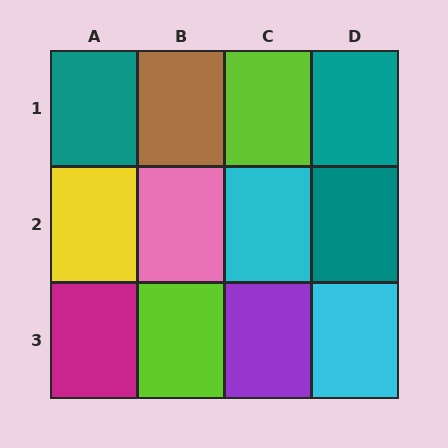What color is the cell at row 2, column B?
Pink.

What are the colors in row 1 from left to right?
Teal, brown, lime, teal.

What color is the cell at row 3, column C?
Purple.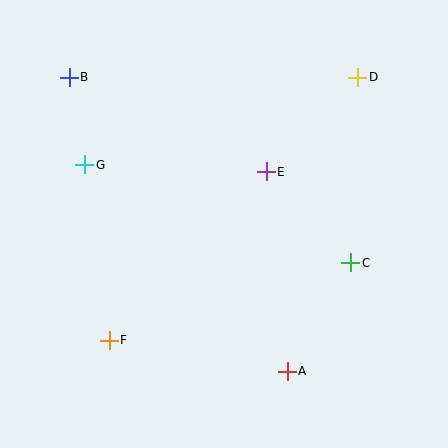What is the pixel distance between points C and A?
The distance between C and A is 126 pixels.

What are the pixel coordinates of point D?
Point D is at (358, 77).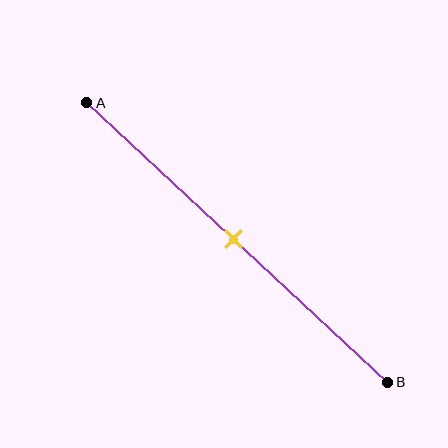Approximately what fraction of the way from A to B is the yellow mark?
The yellow mark is approximately 50% of the way from A to B.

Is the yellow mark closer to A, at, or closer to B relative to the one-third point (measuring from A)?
The yellow mark is closer to point B than the one-third point of segment AB.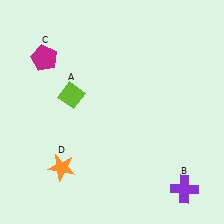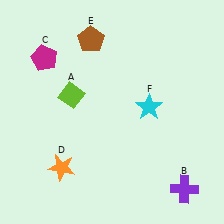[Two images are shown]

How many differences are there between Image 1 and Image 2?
There are 2 differences between the two images.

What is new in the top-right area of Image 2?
A cyan star (F) was added in the top-right area of Image 2.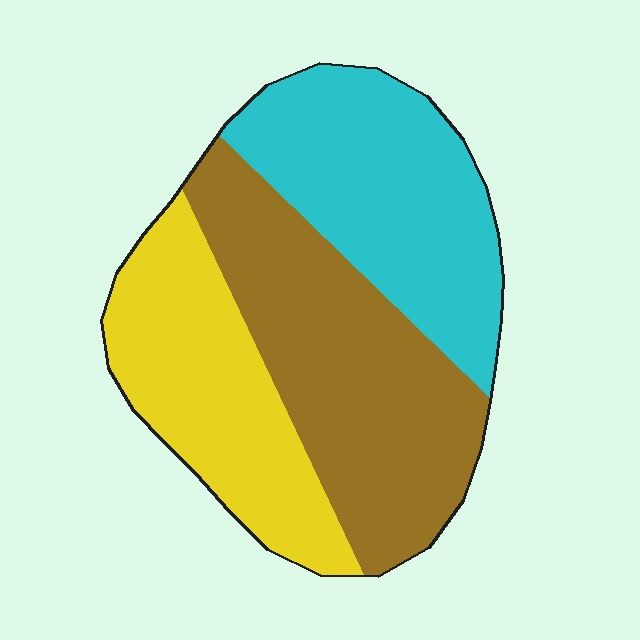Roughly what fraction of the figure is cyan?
Cyan covers 32% of the figure.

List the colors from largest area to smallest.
From largest to smallest: brown, cyan, yellow.